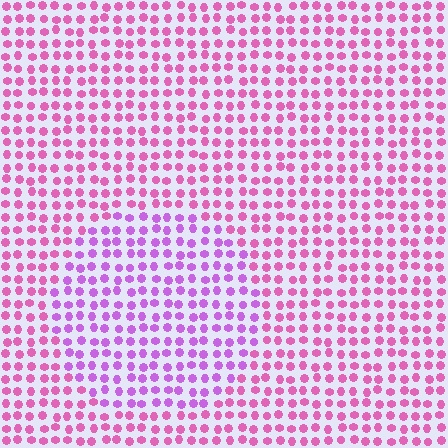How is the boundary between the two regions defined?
The boundary is defined purely by a slight shift in hue (about 33 degrees). Spacing, size, and orientation are identical on both sides.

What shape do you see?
I see a circle.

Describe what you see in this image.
The image is filled with small pink elements in a uniform arrangement. A circle-shaped region is visible where the elements are tinted to a slightly different hue, forming a subtle color boundary.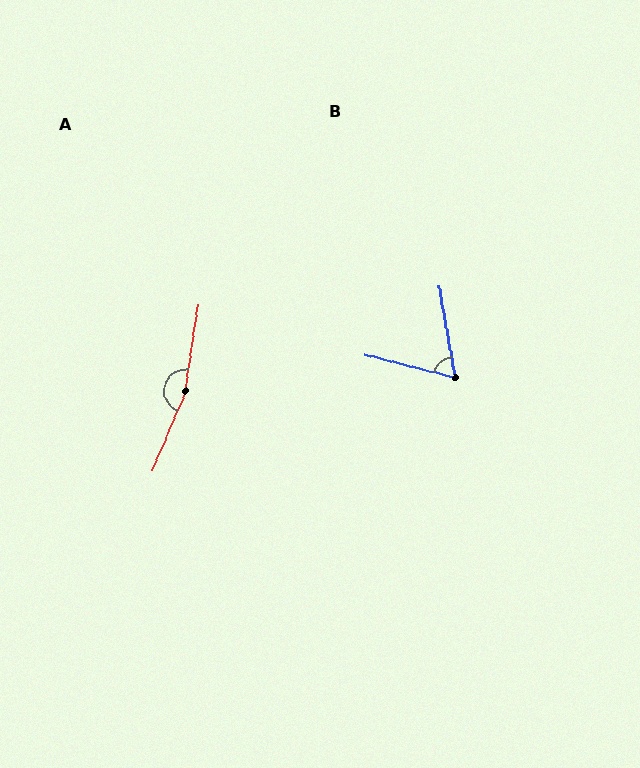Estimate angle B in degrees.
Approximately 66 degrees.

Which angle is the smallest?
B, at approximately 66 degrees.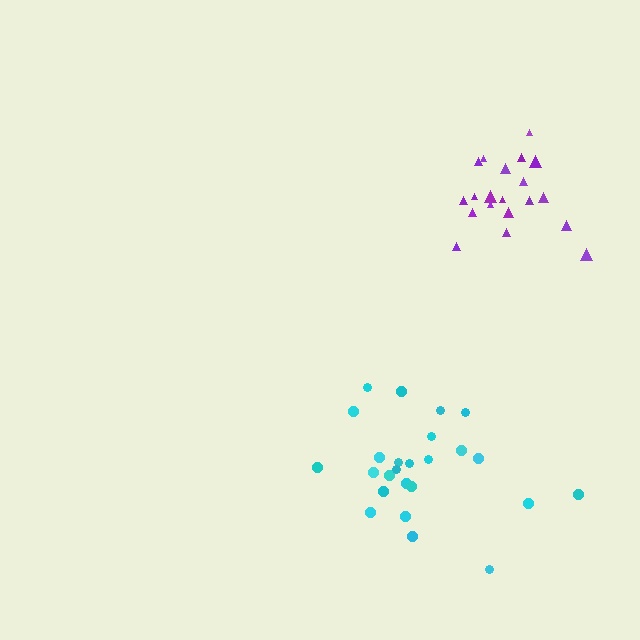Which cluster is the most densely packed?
Purple.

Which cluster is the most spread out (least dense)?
Cyan.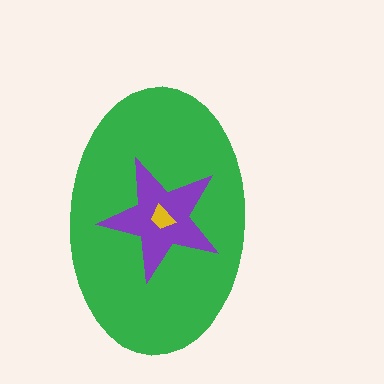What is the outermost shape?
The green ellipse.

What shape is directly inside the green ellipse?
The purple star.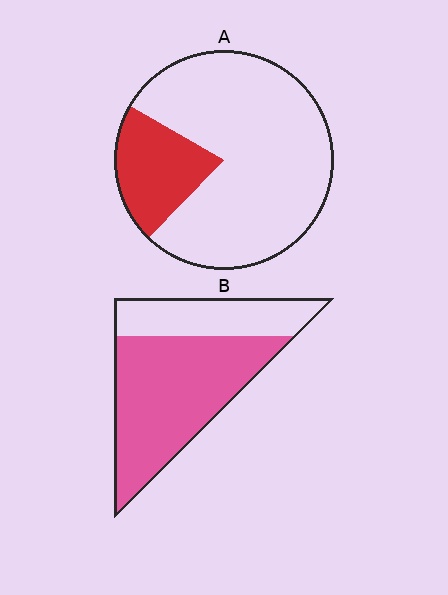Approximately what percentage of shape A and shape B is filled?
A is approximately 20% and B is approximately 70%.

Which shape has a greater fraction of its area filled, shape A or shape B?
Shape B.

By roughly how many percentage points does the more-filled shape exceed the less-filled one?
By roughly 45 percentage points (B over A).